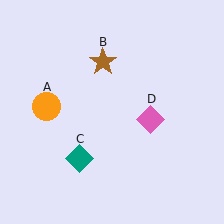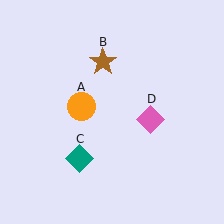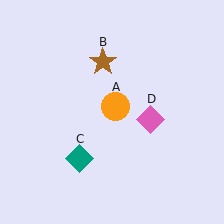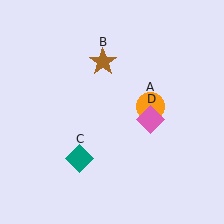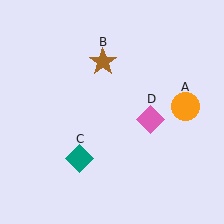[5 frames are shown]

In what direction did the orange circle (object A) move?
The orange circle (object A) moved right.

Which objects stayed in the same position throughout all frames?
Brown star (object B) and teal diamond (object C) and pink diamond (object D) remained stationary.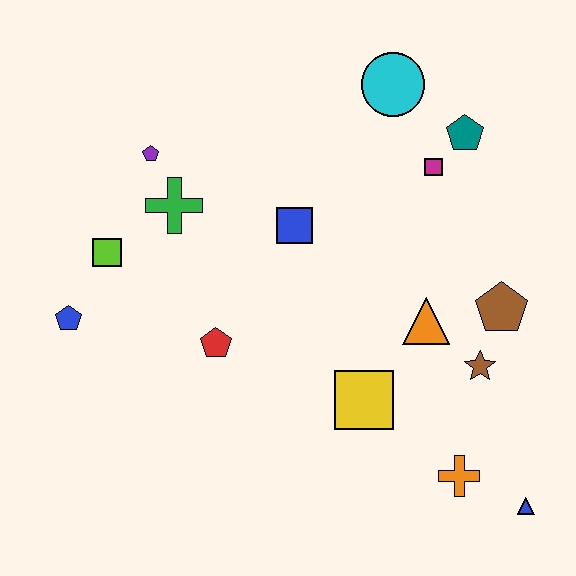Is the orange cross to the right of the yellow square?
Yes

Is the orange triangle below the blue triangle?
No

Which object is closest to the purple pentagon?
The green cross is closest to the purple pentagon.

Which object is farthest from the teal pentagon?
The blue pentagon is farthest from the teal pentagon.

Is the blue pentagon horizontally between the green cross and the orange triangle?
No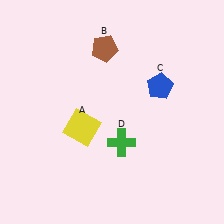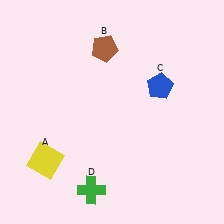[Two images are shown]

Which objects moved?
The objects that moved are: the yellow square (A), the green cross (D).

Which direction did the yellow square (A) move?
The yellow square (A) moved left.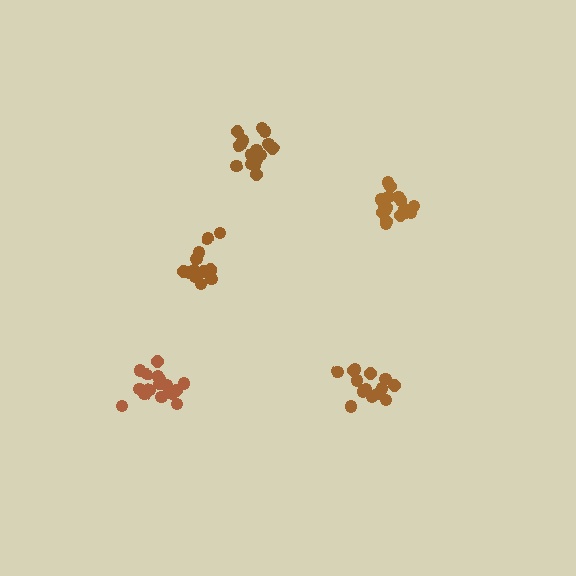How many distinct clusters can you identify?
There are 5 distinct clusters.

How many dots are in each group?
Group 1: 17 dots, Group 2: 18 dots, Group 3: 14 dots, Group 4: 13 dots, Group 5: 17 dots (79 total).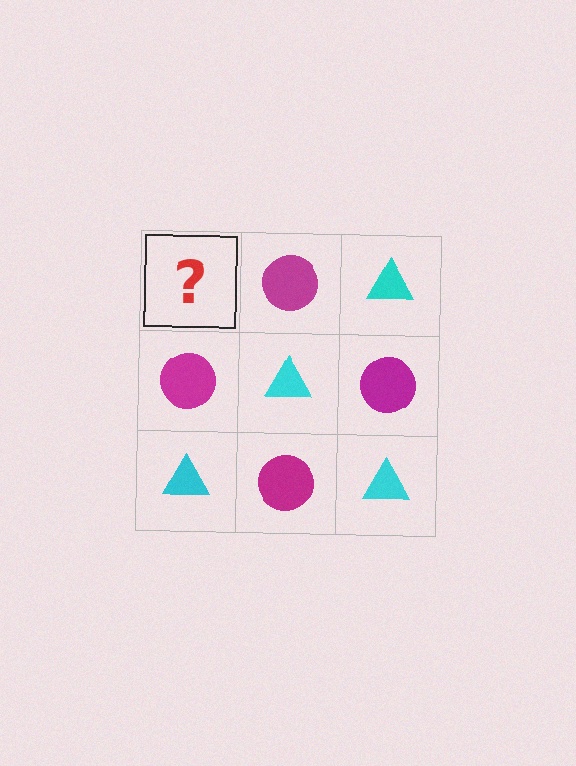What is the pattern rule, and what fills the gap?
The rule is that it alternates cyan triangle and magenta circle in a checkerboard pattern. The gap should be filled with a cyan triangle.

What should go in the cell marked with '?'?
The missing cell should contain a cyan triangle.